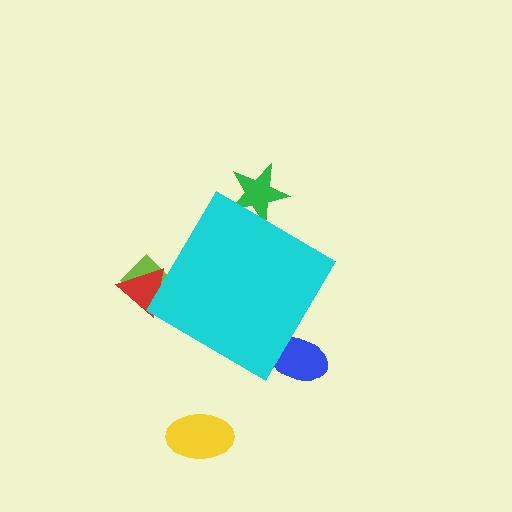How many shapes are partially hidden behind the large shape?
4 shapes are partially hidden.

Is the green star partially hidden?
Yes, the green star is partially hidden behind the cyan diamond.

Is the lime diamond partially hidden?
Yes, the lime diamond is partially hidden behind the cyan diamond.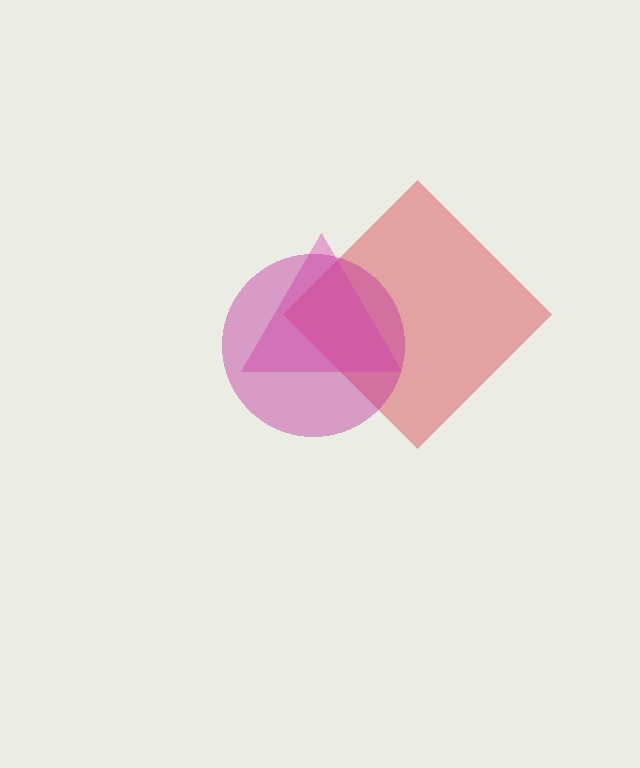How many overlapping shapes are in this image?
There are 3 overlapping shapes in the image.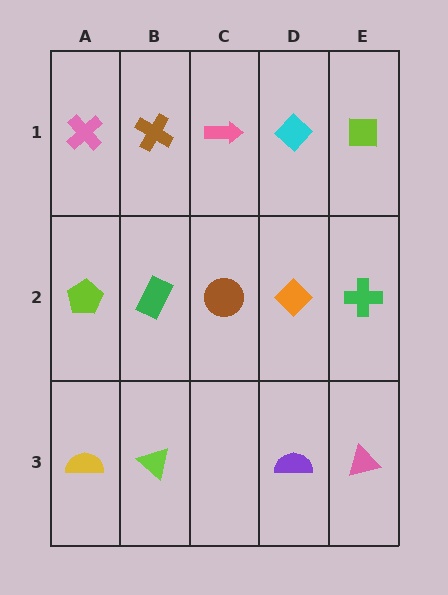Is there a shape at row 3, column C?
No, that cell is empty.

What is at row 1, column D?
A cyan diamond.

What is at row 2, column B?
A green rectangle.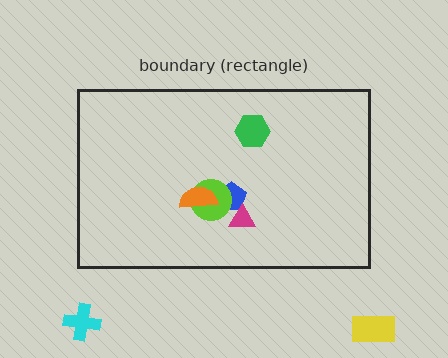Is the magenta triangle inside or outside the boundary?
Inside.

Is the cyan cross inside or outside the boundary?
Outside.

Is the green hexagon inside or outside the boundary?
Inside.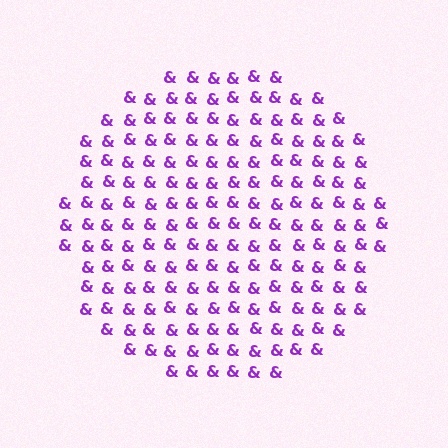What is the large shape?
The large shape is a circle.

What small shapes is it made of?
It is made of small ampersands.